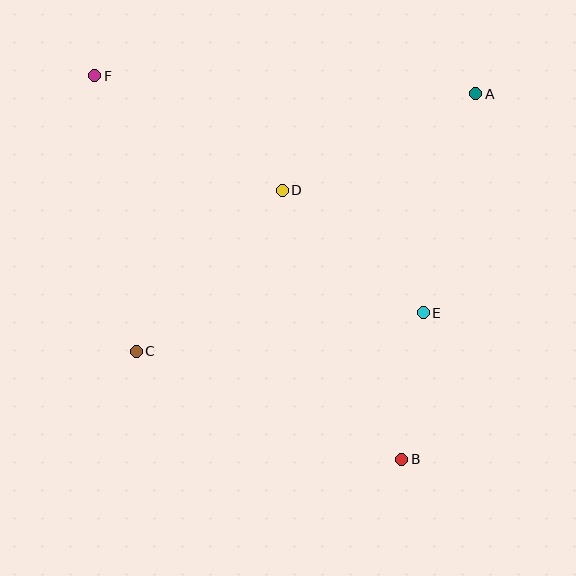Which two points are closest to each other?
Points B and E are closest to each other.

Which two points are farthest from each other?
Points B and F are farthest from each other.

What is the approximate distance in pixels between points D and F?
The distance between D and F is approximately 220 pixels.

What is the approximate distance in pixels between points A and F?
The distance between A and F is approximately 382 pixels.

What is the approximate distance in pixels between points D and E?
The distance between D and E is approximately 187 pixels.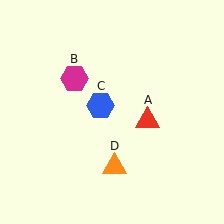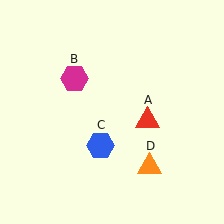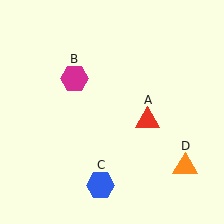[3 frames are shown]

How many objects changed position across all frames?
2 objects changed position: blue hexagon (object C), orange triangle (object D).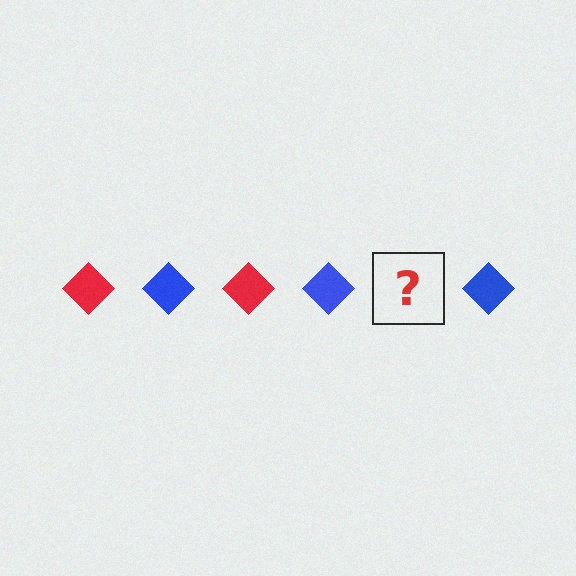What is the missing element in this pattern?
The missing element is a red diamond.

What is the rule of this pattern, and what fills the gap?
The rule is that the pattern cycles through red, blue diamonds. The gap should be filled with a red diamond.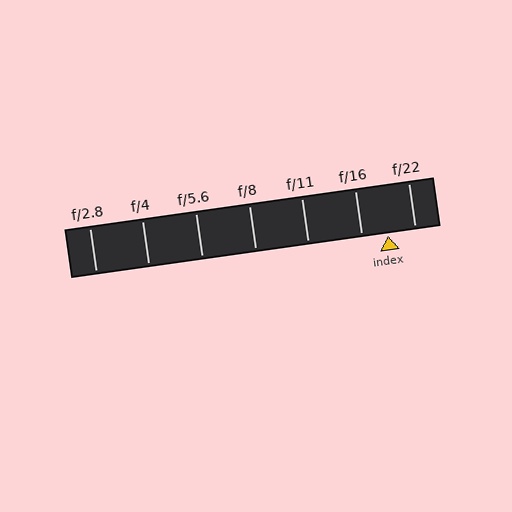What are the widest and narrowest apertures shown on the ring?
The widest aperture shown is f/2.8 and the narrowest is f/22.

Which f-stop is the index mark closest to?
The index mark is closest to f/16.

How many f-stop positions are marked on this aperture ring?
There are 7 f-stop positions marked.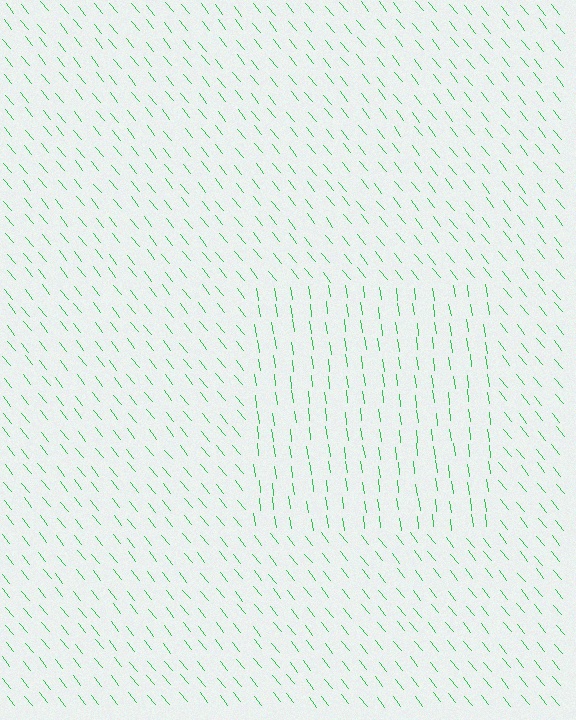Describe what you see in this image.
The image is filled with small green line segments. A rectangle region in the image has lines oriented differently from the surrounding lines, creating a visible texture boundary.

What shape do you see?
I see a rectangle.